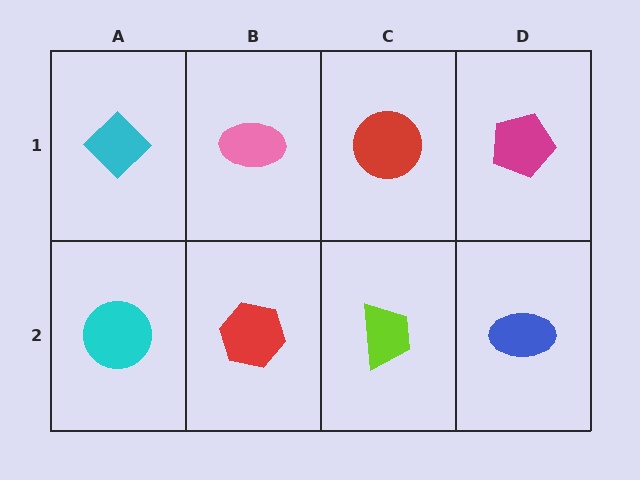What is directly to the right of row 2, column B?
A lime trapezoid.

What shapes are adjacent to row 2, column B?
A pink ellipse (row 1, column B), a cyan circle (row 2, column A), a lime trapezoid (row 2, column C).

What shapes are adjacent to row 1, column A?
A cyan circle (row 2, column A), a pink ellipse (row 1, column B).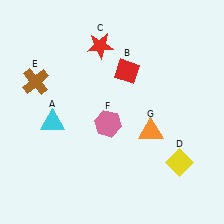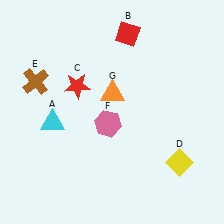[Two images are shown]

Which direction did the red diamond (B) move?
The red diamond (B) moved up.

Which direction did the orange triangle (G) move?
The orange triangle (G) moved left.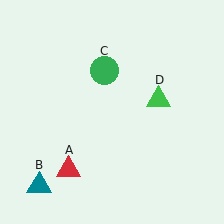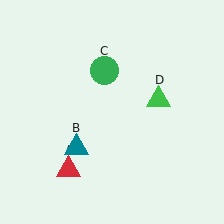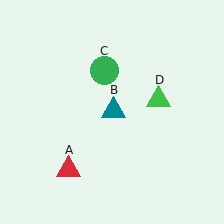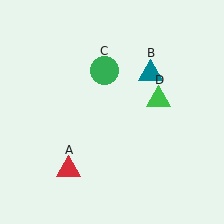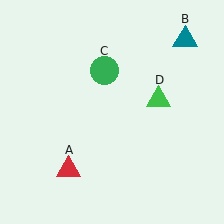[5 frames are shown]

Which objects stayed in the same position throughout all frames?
Red triangle (object A) and green circle (object C) and green triangle (object D) remained stationary.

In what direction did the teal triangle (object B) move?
The teal triangle (object B) moved up and to the right.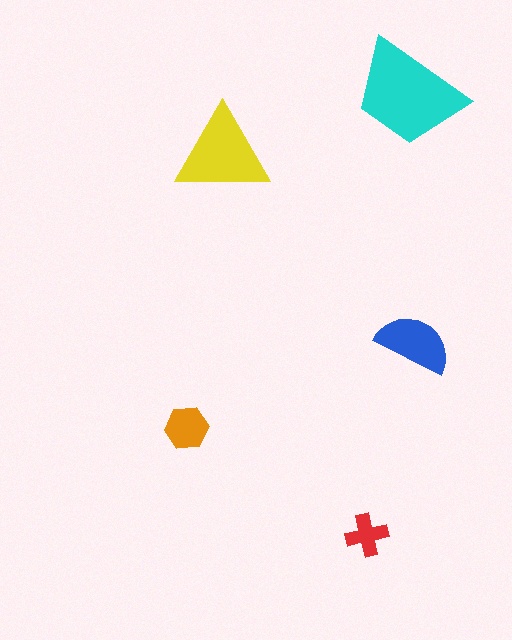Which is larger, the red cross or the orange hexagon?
The orange hexagon.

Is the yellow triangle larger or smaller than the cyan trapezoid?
Smaller.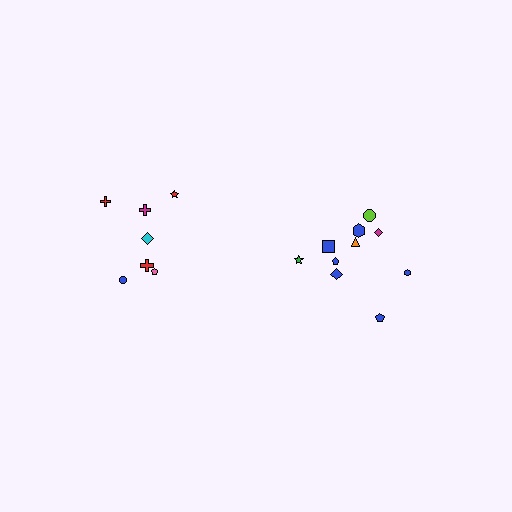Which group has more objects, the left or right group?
The right group.